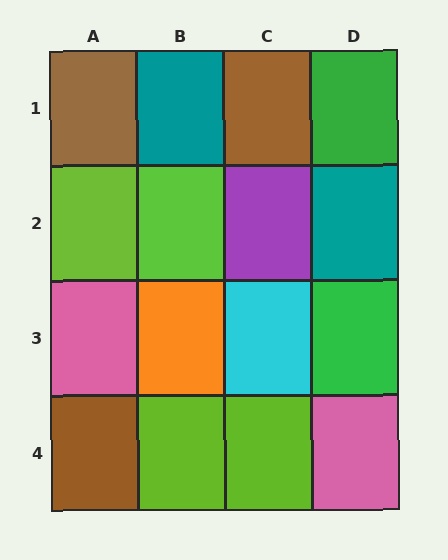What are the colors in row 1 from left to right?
Brown, teal, brown, green.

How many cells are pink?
2 cells are pink.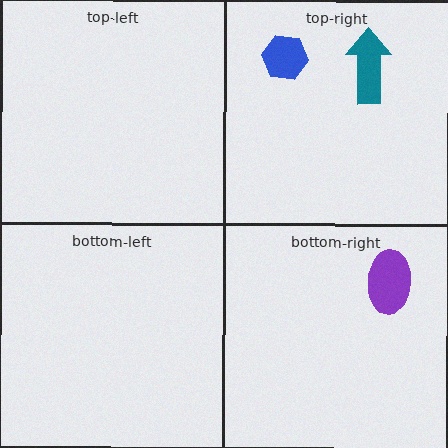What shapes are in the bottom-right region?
The purple ellipse.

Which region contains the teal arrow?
The top-right region.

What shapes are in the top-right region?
The teal arrow, the blue hexagon.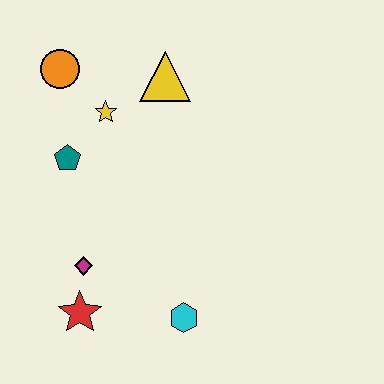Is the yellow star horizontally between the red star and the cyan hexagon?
Yes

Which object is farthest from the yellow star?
The cyan hexagon is farthest from the yellow star.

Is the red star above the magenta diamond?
No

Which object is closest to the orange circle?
The yellow star is closest to the orange circle.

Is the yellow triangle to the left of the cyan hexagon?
Yes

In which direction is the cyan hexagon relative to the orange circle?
The cyan hexagon is below the orange circle.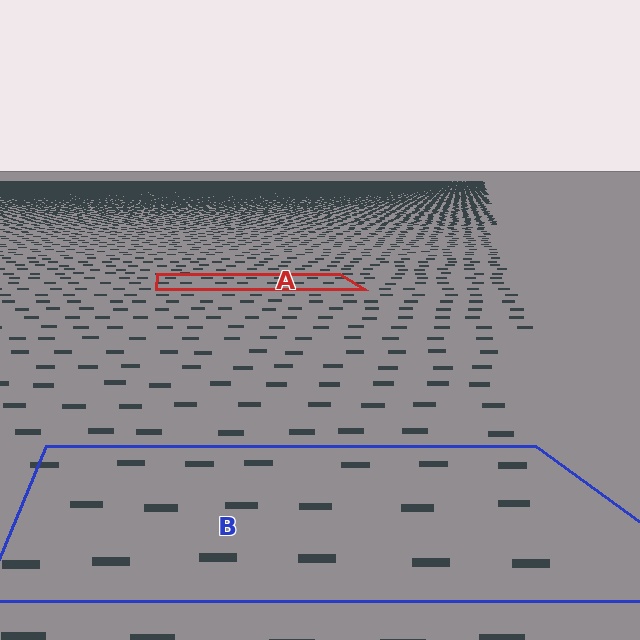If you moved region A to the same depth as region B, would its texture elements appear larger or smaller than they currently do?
They would appear larger. At a closer depth, the same texture elements are projected at a bigger on-screen size.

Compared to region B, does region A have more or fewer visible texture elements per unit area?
Region A has more texture elements per unit area — they are packed more densely because it is farther away.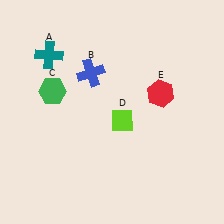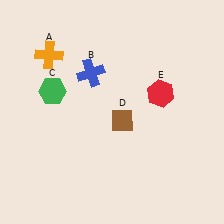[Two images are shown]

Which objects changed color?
A changed from teal to orange. D changed from lime to brown.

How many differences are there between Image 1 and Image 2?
There are 2 differences between the two images.